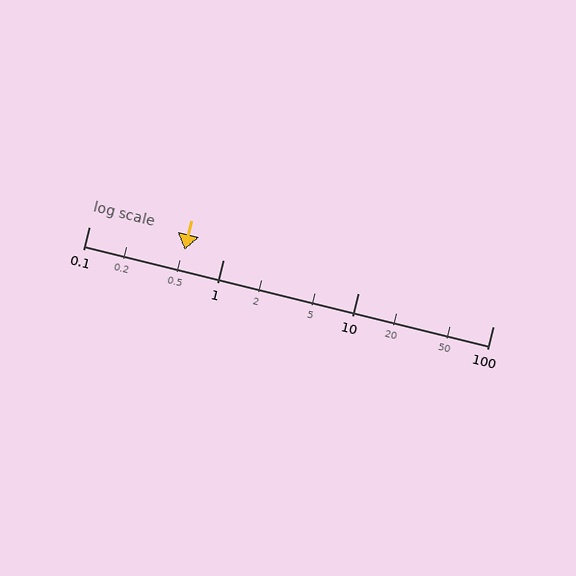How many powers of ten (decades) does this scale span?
The scale spans 3 decades, from 0.1 to 100.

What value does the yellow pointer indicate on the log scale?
The pointer indicates approximately 0.51.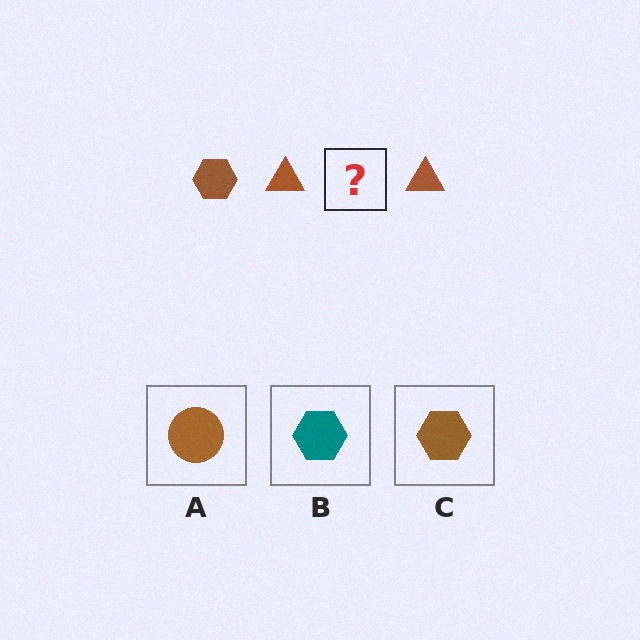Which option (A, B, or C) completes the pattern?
C.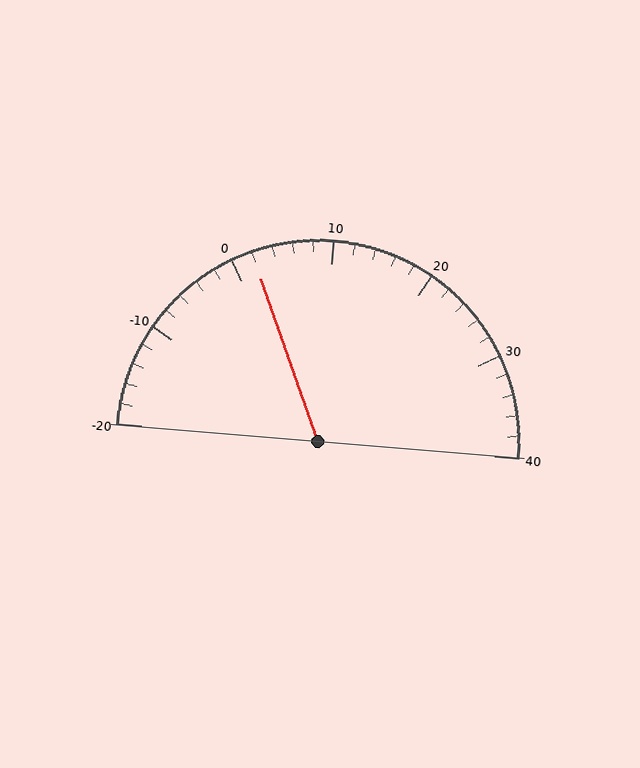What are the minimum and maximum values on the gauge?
The gauge ranges from -20 to 40.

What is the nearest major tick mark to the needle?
The nearest major tick mark is 0.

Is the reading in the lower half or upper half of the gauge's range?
The reading is in the lower half of the range (-20 to 40).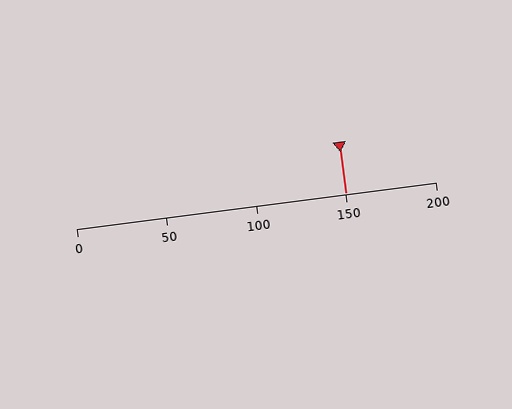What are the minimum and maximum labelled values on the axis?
The axis runs from 0 to 200.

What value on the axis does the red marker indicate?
The marker indicates approximately 150.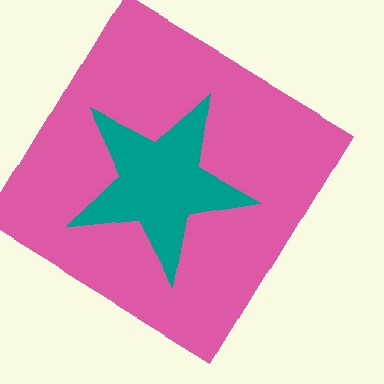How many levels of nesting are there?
2.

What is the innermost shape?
The teal star.